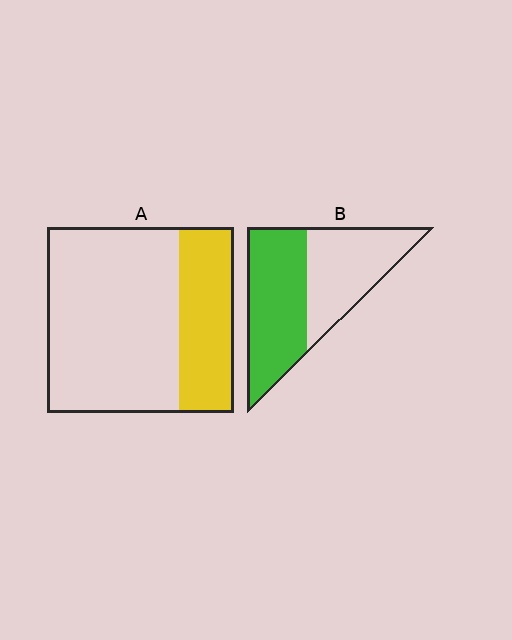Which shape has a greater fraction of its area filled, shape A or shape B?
Shape B.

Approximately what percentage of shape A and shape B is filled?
A is approximately 30% and B is approximately 55%.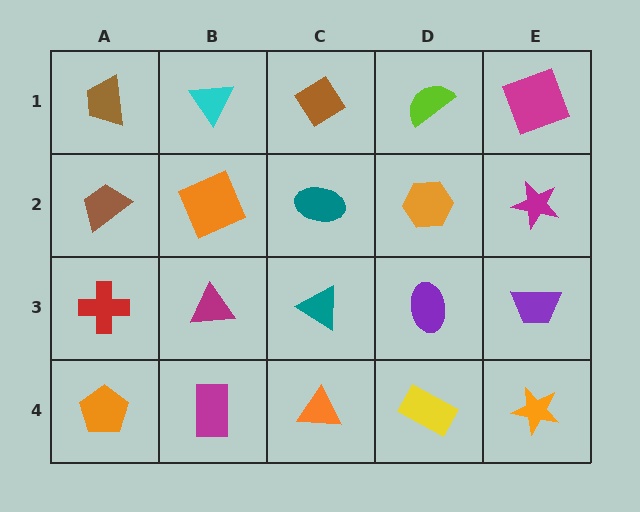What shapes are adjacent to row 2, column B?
A cyan triangle (row 1, column B), a magenta triangle (row 3, column B), a brown trapezoid (row 2, column A), a teal ellipse (row 2, column C).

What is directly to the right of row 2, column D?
A magenta star.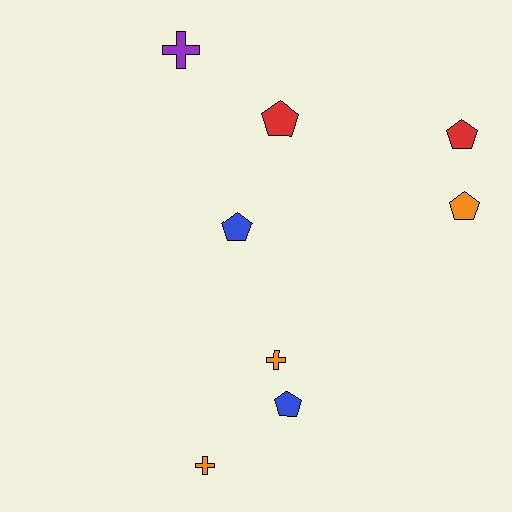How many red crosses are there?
There are no red crosses.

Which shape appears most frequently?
Pentagon, with 5 objects.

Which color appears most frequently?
Orange, with 3 objects.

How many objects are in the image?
There are 8 objects.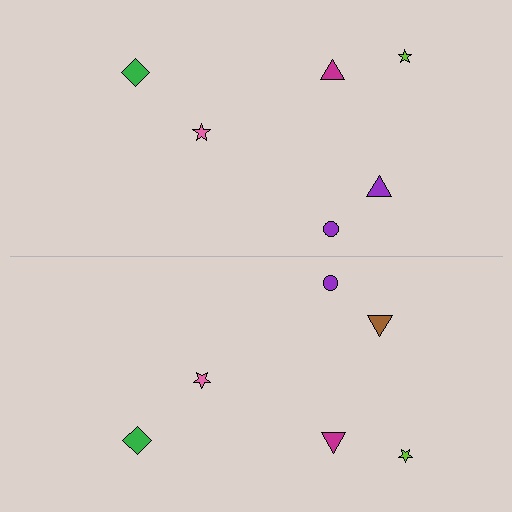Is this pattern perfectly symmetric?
No, the pattern is not perfectly symmetric. The brown triangle on the bottom side breaks the symmetry — its mirror counterpart is purple.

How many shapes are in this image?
There are 12 shapes in this image.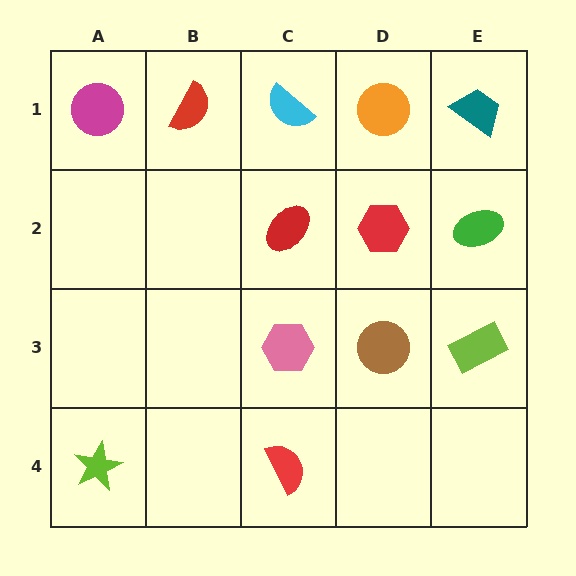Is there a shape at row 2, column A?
No, that cell is empty.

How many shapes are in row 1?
5 shapes.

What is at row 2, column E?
A green ellipse.